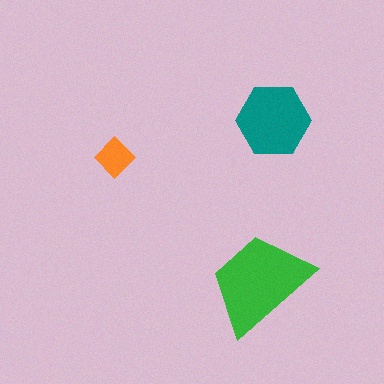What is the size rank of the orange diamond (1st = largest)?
3rd.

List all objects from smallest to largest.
The orange diamond, the teal hexagon, the green trapezoid.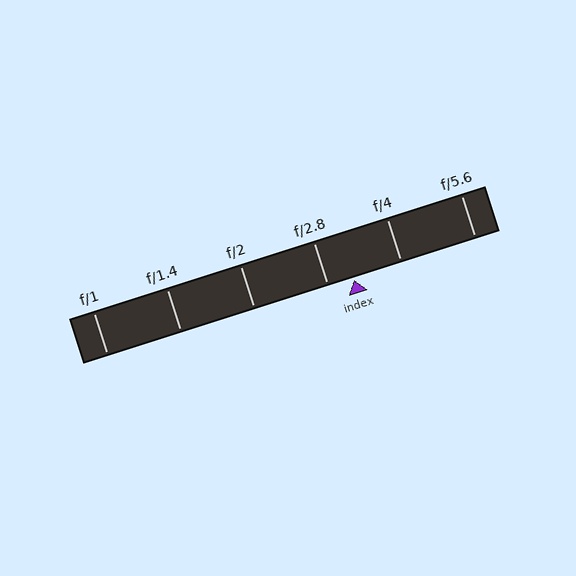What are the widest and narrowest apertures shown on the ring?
The widest aperture shown is f/1 and the narrowest is f/5.6.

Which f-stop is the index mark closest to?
The index mark is closest to f/2.8.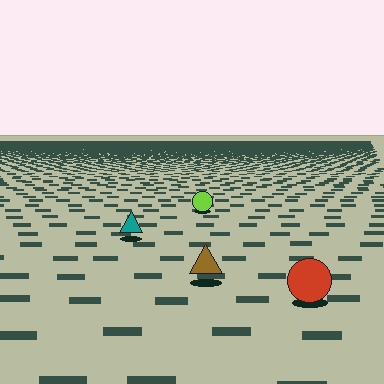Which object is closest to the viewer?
The red circle is closest. The texture marks near it are larger and more spread out.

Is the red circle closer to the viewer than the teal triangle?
Yes. The red circle is closer — you can tell from the texture gradient: the ground texture is coarser near it.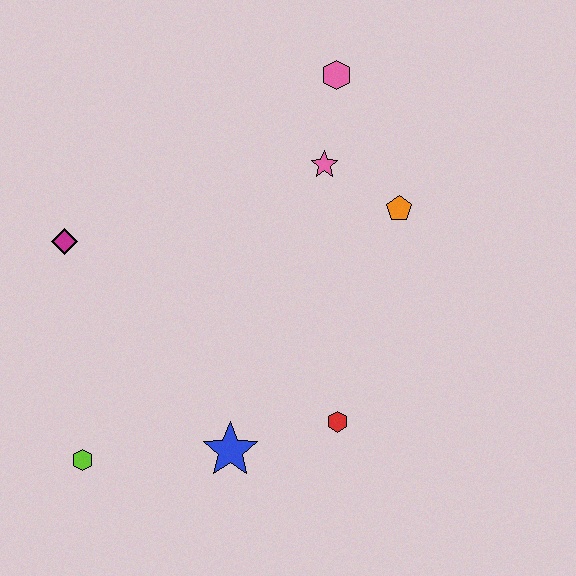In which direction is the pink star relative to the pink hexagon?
The pink star is below the pink hexagon.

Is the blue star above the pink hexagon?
No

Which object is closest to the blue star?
The red hexagon is closest to the blue star.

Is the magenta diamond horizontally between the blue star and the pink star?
No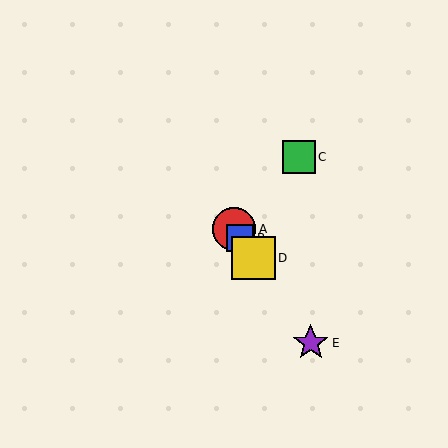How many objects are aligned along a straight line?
4 objects (A, B, D, E) are aligned along a straight line.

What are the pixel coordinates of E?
Object E is at (311, 343).